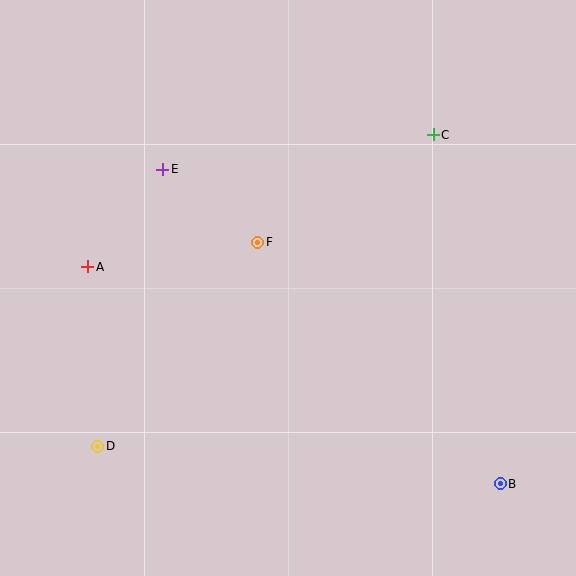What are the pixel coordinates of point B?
Point B is at (500, 484).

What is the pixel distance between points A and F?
The distance between A and F is 172 pixels.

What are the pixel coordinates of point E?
Point E is at (163, 169).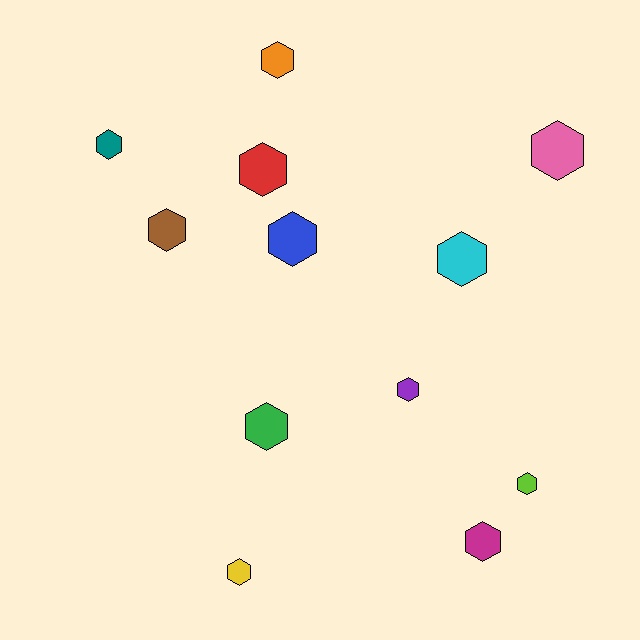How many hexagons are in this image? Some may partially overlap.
There are 12 hexagons.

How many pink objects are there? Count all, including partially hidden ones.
There is 1 pink object.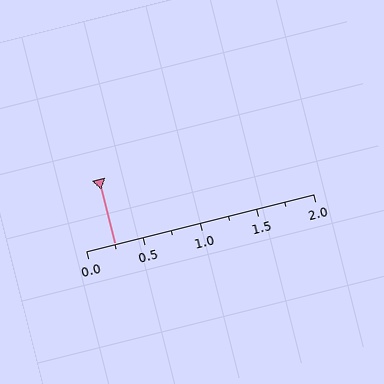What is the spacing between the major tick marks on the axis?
The major ticks are spaced 0.5 apart.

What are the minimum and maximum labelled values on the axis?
The axis runs from 0.0 to 2.0.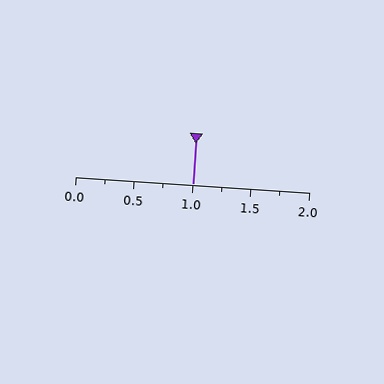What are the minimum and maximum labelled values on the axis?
The axis runs from 0.0 to 2.0.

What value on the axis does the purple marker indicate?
The marker indicates approximately 1.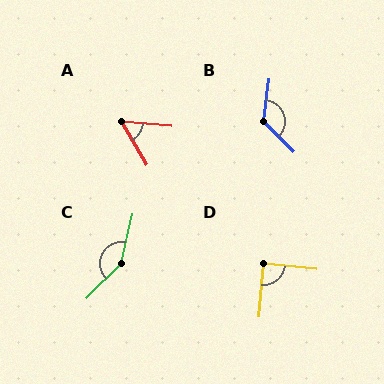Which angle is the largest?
C, at approximately 148 degrees.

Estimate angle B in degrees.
Approximately 127 degrees.